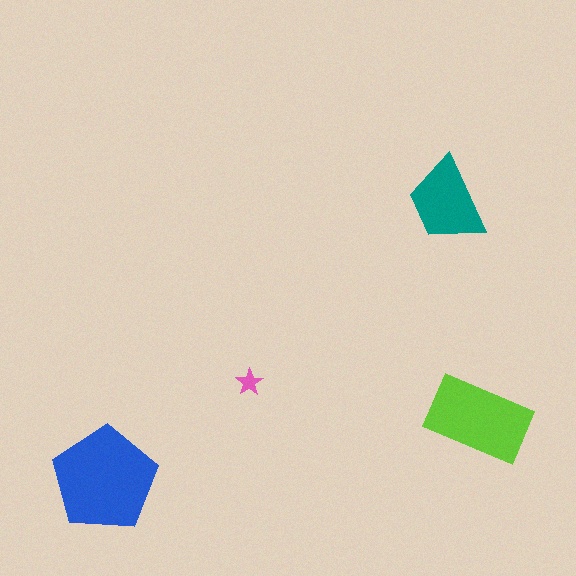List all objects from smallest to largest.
The pink star, the teal trapezoid, the lime rectangle, the blue pentagon.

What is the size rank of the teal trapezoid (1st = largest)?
3rd.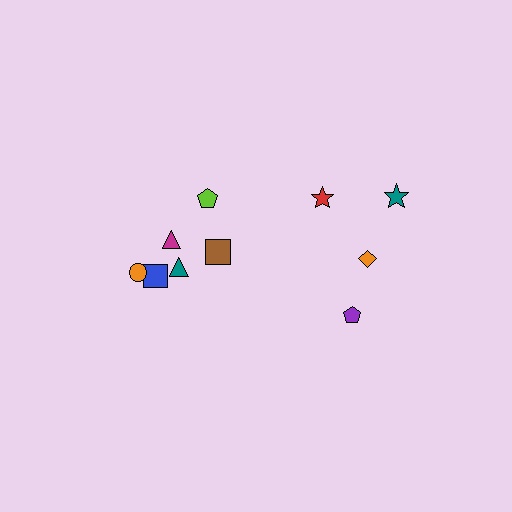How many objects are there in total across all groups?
There are 10 objects.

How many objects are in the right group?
There are 4 objects.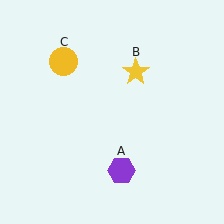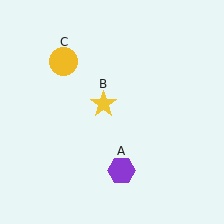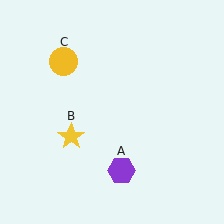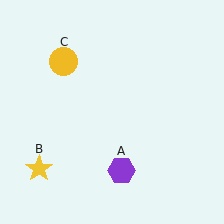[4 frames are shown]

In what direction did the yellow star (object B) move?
The yellow star (object B) moved down and to the left.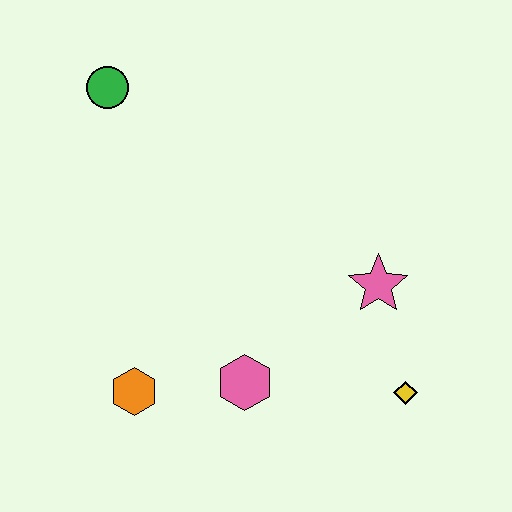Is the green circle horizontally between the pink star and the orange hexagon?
No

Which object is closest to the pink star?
The yellow diamond is closest to the pink star.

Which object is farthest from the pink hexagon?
The green circle is farthest from the pink hexagon.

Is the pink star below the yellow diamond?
No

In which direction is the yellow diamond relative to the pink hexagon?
The yellow diamond is to the right of the pink hexagon.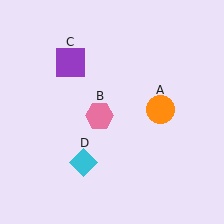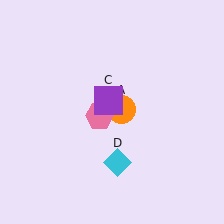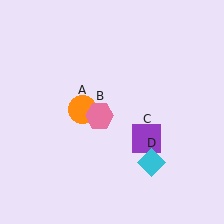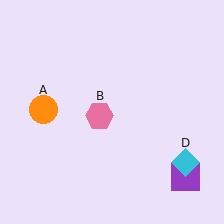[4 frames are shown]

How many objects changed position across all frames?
3 objects changed position: orange circle (object A), purple square (object C), cyan diamond (object D).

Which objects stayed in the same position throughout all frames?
Pink hexagon (object B) remained stationary.